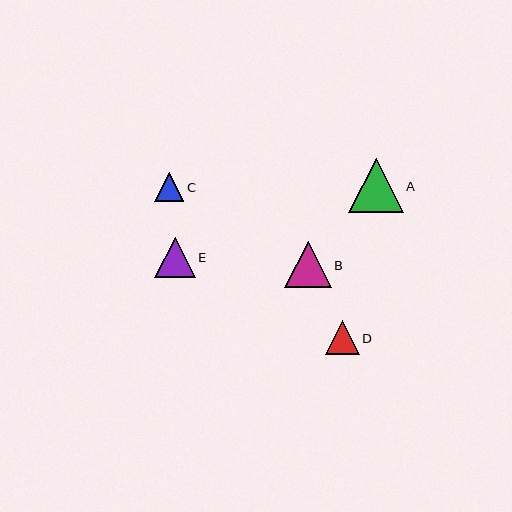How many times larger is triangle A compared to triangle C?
Triangle A is approximately 1.9 times the size of triangle C.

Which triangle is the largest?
Triangle A is the largest with a size of approximately 55 pixels.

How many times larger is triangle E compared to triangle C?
Triangle E is approximately 1.4 times the size of triangle C.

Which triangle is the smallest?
Triangle C is the smallest with a size of approximately 29 pixels.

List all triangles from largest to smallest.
From largest to smallest: A, B, E, D, C.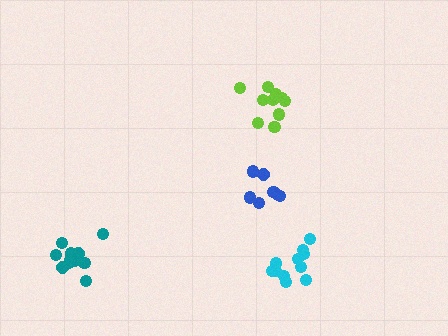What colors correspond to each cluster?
The clusters are colored: lime, blue, cyan, teal.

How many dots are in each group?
Group 1: 10 dots, Group 2: 7 dots, Group 3: 11 dots, Group 4: 11 dots (39 total).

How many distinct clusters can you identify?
There are 4 distinct clusters.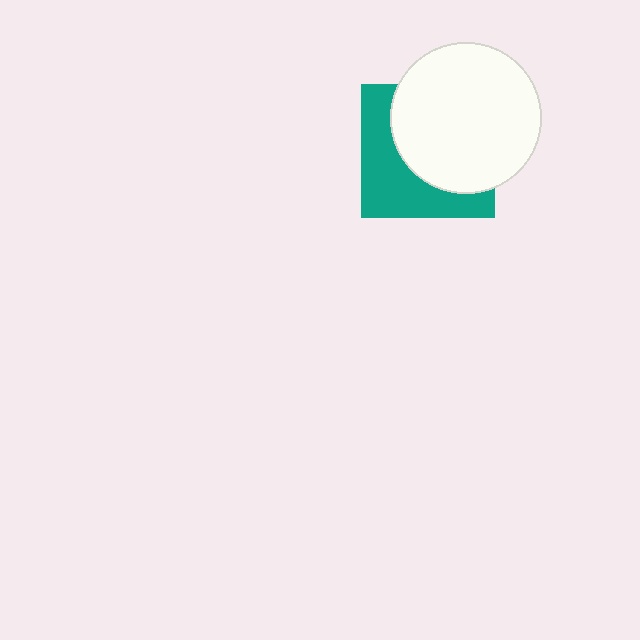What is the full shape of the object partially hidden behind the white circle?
The partially hidden object is a teal square.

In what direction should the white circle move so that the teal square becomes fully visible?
The white circle should move toward the upper-right. That is the shortest direction to clear the overlap and leave the teal square fully visible.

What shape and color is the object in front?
The object in front is a white circle.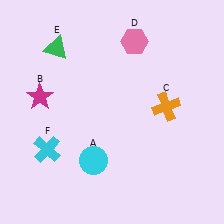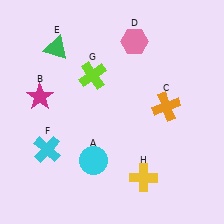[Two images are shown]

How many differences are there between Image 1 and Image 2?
There are 2 differences between the two images.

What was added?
A lime cross (G), a yellow cross (H) were added in Image 2.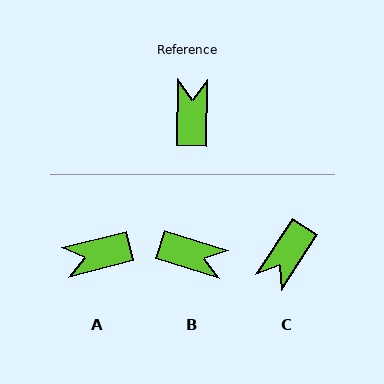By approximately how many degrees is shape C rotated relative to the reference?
Approximately 148 degrees counter-clockwise.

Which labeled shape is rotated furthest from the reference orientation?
C, about 148 degrees away.